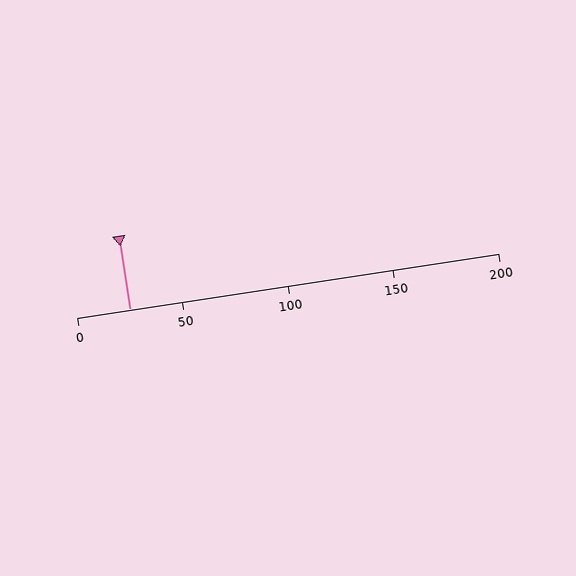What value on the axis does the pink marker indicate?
The marker indicates approximately 25.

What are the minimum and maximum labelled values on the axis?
The axis runs from 0 to 200.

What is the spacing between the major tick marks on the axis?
The major ticks are spaced 50 apart.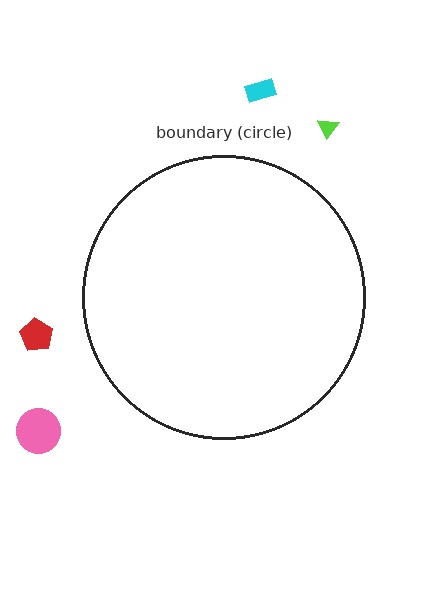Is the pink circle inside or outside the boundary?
Outside.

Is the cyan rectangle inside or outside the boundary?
Outside.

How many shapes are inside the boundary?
0 inside, 4 outside.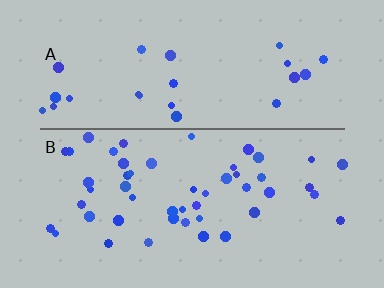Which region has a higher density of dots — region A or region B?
B (the bottom).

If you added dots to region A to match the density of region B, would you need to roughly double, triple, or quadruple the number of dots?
Approximately double.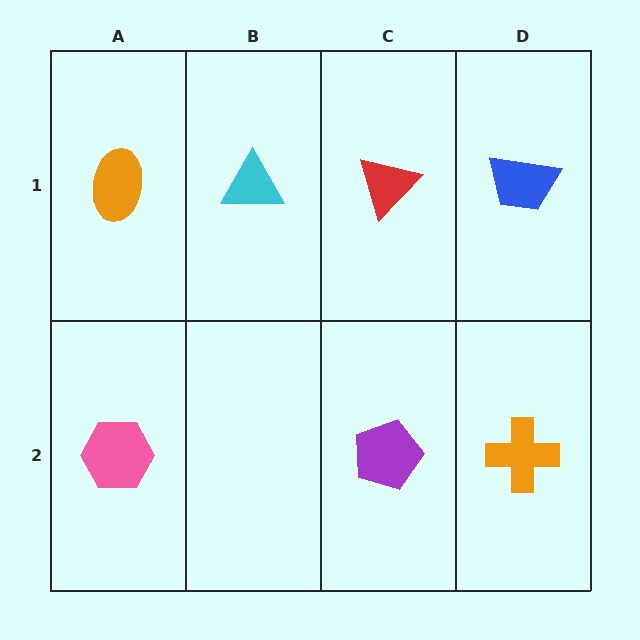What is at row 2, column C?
A purple pentagon.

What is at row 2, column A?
A pink hexagon.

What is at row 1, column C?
A red triangle.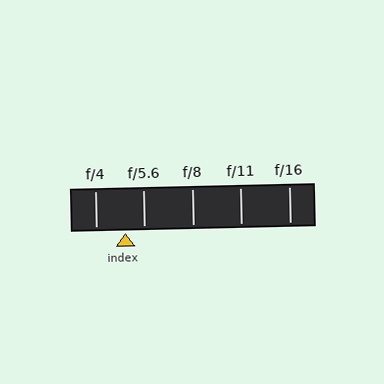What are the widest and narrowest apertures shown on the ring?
The widest aperture shown is f/4 and the narrowest is f/16.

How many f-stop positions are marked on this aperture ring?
There are 5 f-stop positions marked.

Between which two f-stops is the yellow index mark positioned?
The index mark is between f/4 and f/5.6.